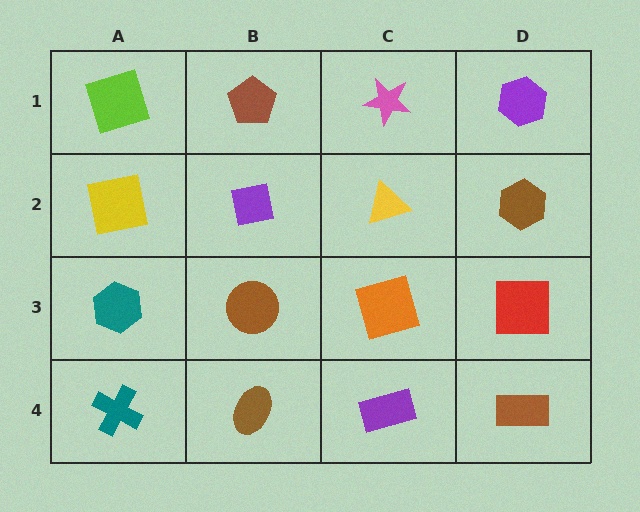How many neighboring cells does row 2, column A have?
3.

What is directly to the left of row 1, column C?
A brown pentagon.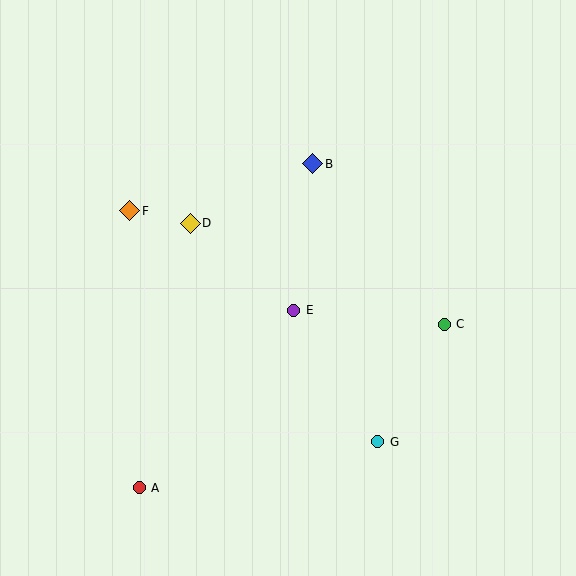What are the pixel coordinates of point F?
Point F is at (130, 211).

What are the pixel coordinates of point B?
Point B is at (313, 164).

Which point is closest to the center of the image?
Point E at (294, 310) is closest to the center.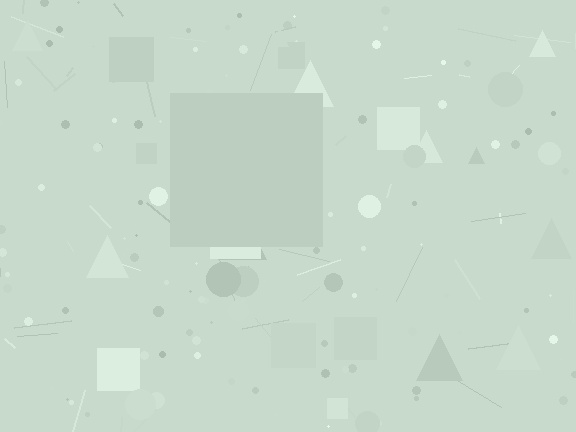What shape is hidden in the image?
A square is hidden in the image.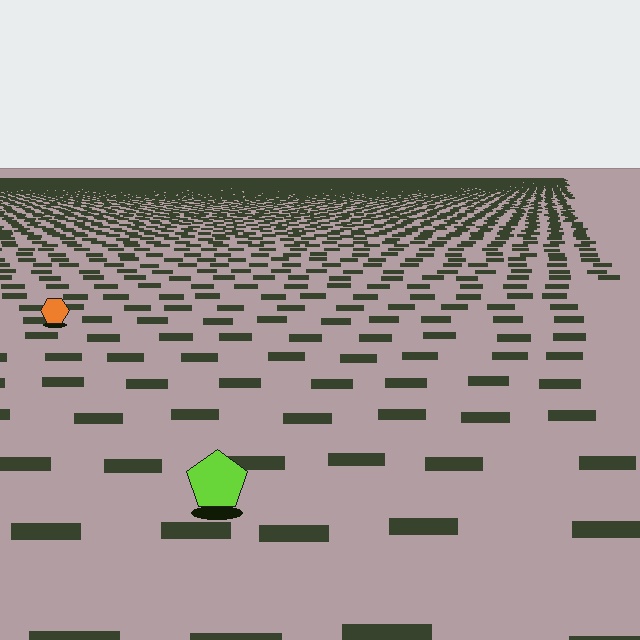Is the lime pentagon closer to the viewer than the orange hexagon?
Yes. The lime pentagon is closer — you can tell from the texture gradient: the ground texture is coarser near it.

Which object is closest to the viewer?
The lime pentagon is closest. The texture marks near it are larger and more spread out.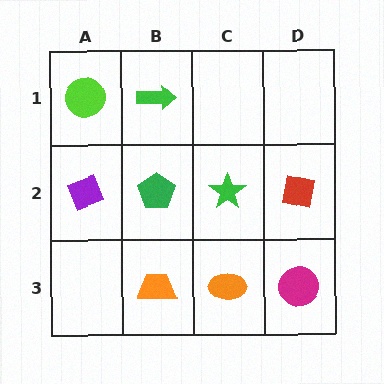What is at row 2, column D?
A red square.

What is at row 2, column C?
A green star.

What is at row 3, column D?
A magenta circle.